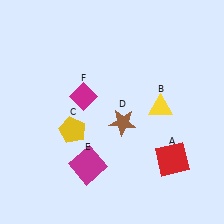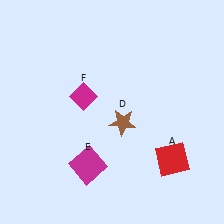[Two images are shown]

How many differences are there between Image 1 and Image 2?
There are 2 differences between the two images.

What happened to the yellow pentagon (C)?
The yellow pentagon (C) was removed in Image 2. It was in the bottom-left area of Image 1.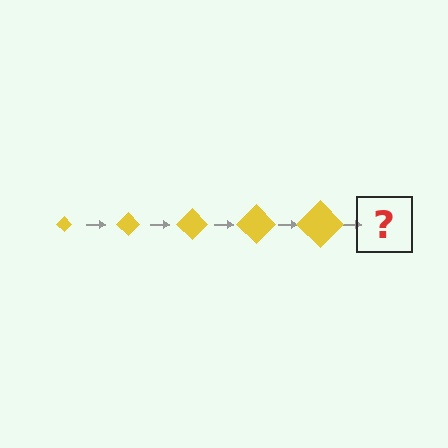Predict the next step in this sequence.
The next step is a yellow diamond, larger than the previous one.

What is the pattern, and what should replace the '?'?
The pattern is that the diamond gets progressively larger each step. The '?' should be a yellow diamond, larger than the previous one.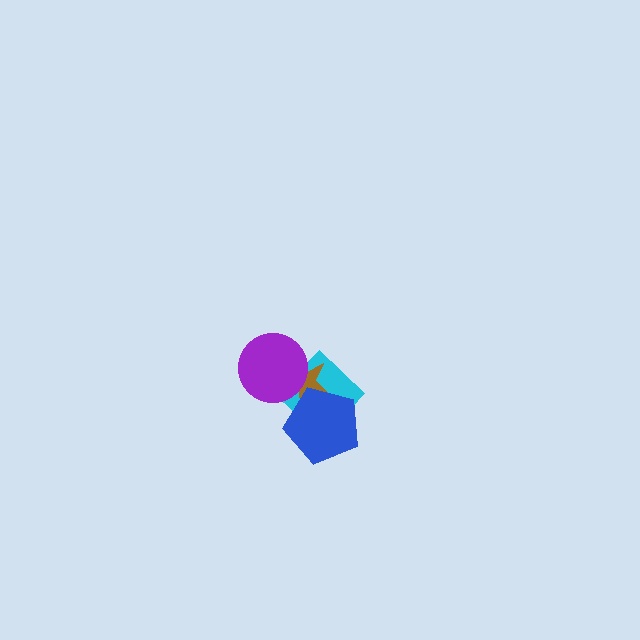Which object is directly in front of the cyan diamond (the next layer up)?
The brown star is directly in front of the cyan diamond.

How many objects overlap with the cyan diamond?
3 objects overlap with the cyan diamond.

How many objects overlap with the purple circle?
2 objects overlap with the purple circle.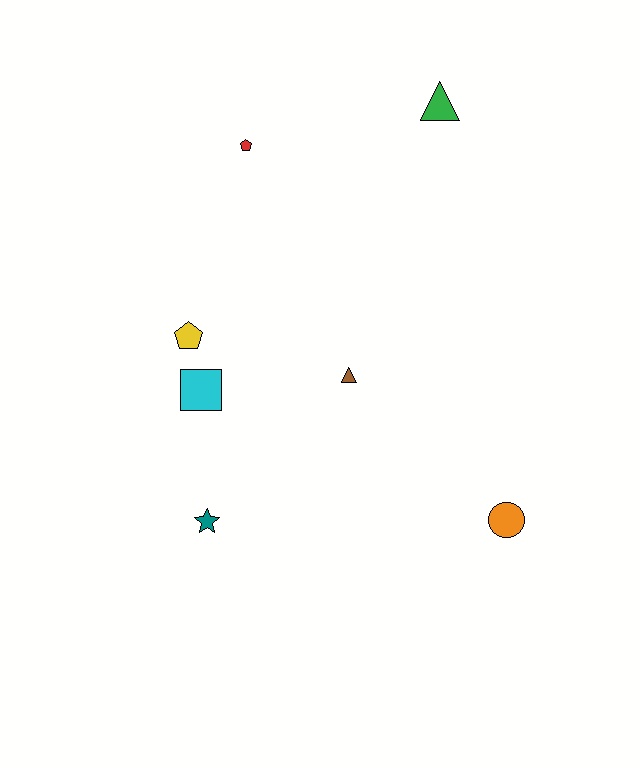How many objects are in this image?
There are 7 objects.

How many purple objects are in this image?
There are no purple objects.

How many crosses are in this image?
There are no crosses.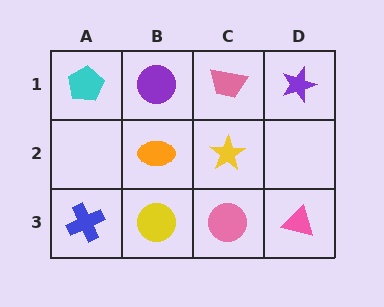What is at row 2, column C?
A yellow star.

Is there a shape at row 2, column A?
No, that cell is empty.